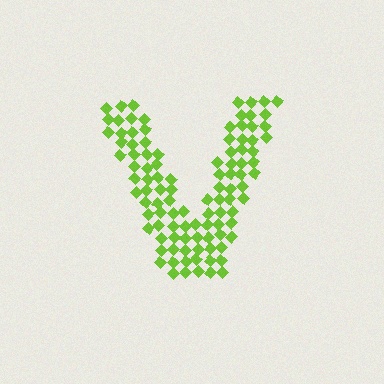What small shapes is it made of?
It is made of small diamonds.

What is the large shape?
The large shape is the letter V.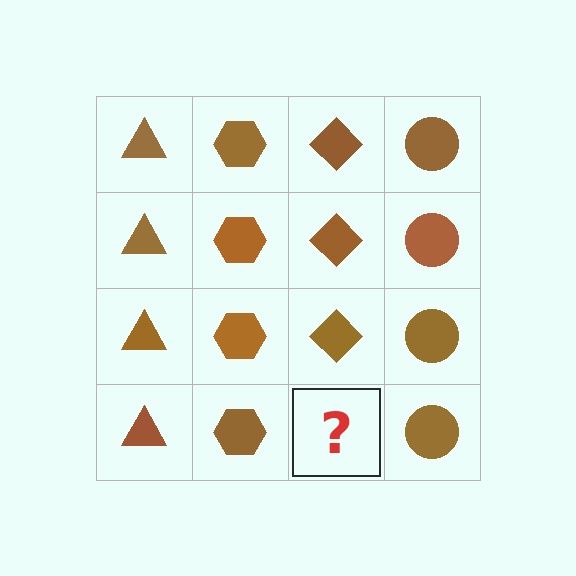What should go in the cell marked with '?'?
The missing cell should contain a brown diamond.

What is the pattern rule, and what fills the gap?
The rule is that each column has a consistent shape. The gap should be filled with a brown diamond.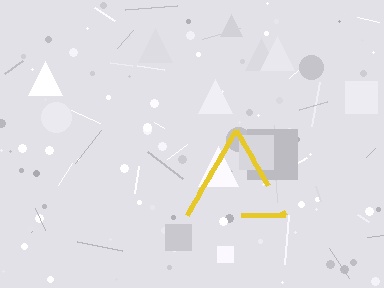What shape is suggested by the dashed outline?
The dashed outline suggests a triangle.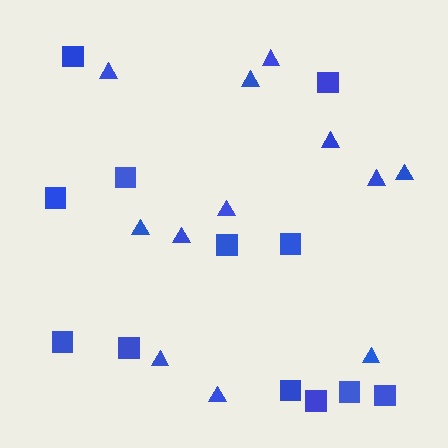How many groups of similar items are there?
There are 2 groups: one group of triangles (12) and one group of squares (12).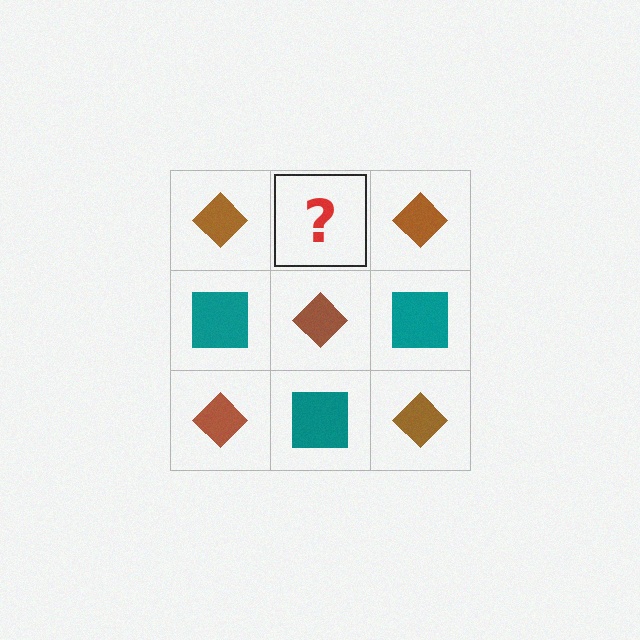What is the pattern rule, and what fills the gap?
The rule is that it alternates brown diamond and teal square in a checkerboard pattern. The gap should be filled with a teal square.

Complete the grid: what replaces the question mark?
The question mark should be replaced with a teal square.